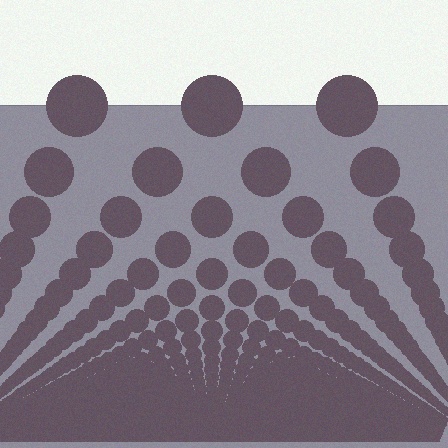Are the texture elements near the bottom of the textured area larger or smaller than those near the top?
Smaller. The gradient is inverted — elements near the bottom are smaller and denser.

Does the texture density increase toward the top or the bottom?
Density increases toward the bottom.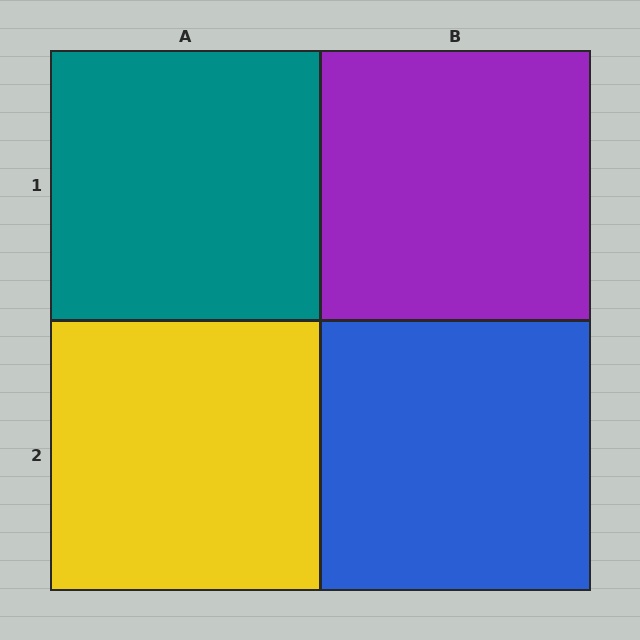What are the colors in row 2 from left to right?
Yellow, blue.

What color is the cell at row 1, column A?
Teal.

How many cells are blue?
1 cell is blue.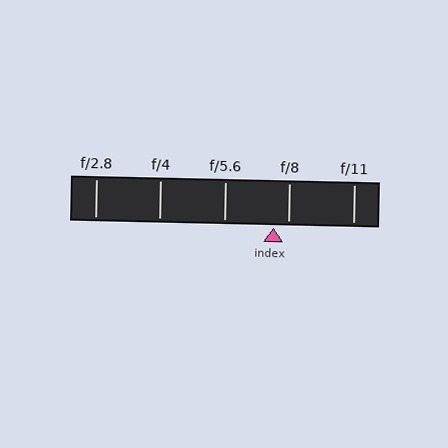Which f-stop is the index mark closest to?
The index mark is closest to f/8.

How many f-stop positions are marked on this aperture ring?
There are 5 f-stop positions marked.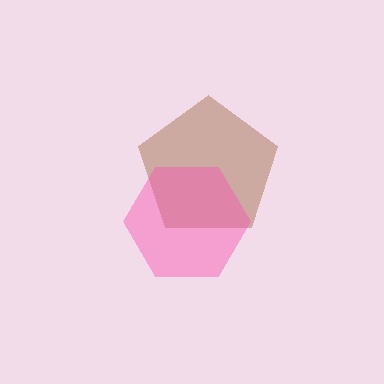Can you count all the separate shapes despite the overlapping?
Yes, there are 2 separate shapes.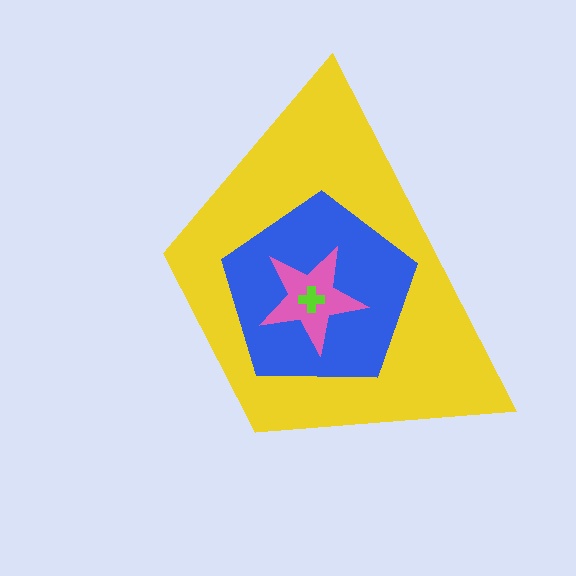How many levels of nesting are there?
4.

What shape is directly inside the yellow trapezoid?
The blue pentagon.